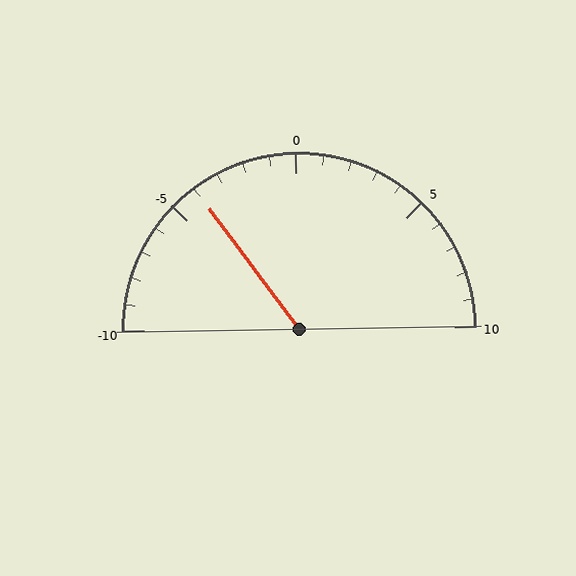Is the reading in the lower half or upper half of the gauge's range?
The reading is in the lower half of the range (-10 to 10).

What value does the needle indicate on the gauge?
The needle indicates approximately -4.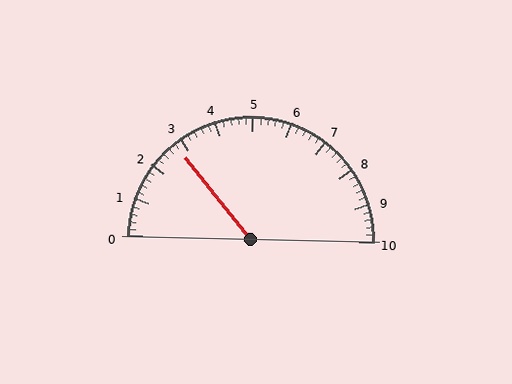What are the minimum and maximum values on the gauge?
The gauge ranges from 0 to 10.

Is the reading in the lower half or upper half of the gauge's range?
The reading is in the lower half of the range (0 to 10).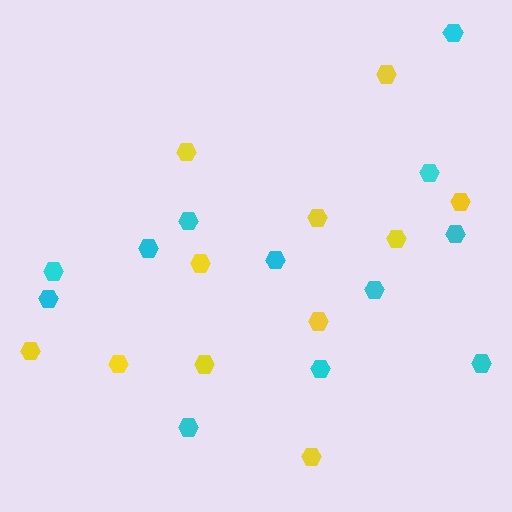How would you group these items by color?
There are 2 groups: one group of cyan hexagons (12) and one group of yellow hexagons (11).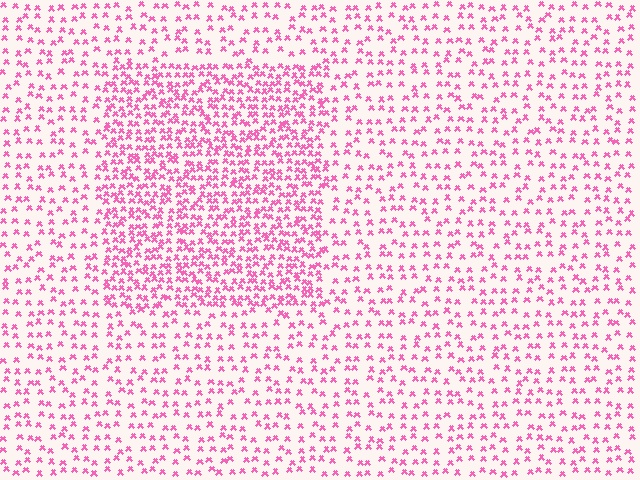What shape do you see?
I see a rectangle.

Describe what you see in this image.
The image contains small pink elements arranged at two different densities. A rectangle-shaped region is visible where the elements are more densely packed than the surrounding area.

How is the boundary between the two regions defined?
The boundary is defined by a change in element density (approximately 2.1x ratio). All elements are the same color, size, and shape.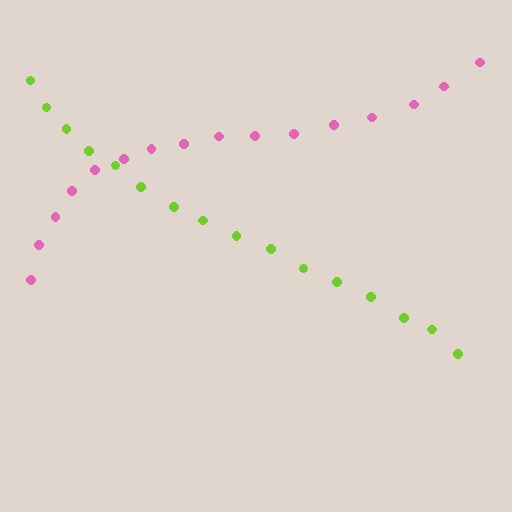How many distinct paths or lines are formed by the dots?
There are 2 distinct paths.